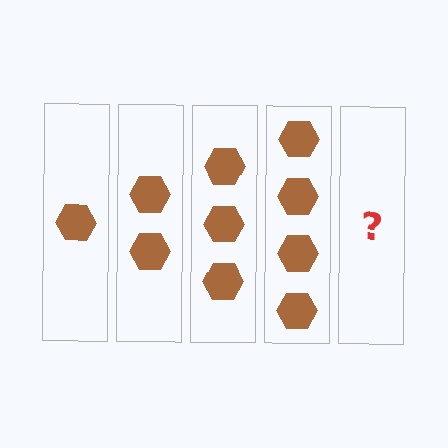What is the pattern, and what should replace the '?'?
The pattern is that each step adds one more hexagon. The '?' should be 5 hexagons.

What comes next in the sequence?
The next element should be 5 hexagons.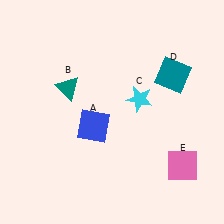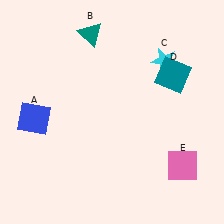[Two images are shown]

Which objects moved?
The objects that moved are: the blue square (A), the teal triangle (B), the cyan star (C).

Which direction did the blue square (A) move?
The blue square (A) moved left.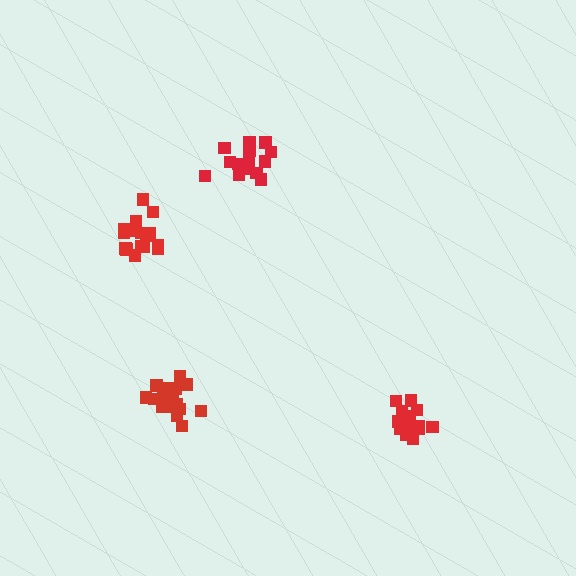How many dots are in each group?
Group 1: 19 dots, Group 2: 15 dots, Group 3: 19 dots, Group 4: 16 dots (69 total).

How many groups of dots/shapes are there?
There are 4 groups.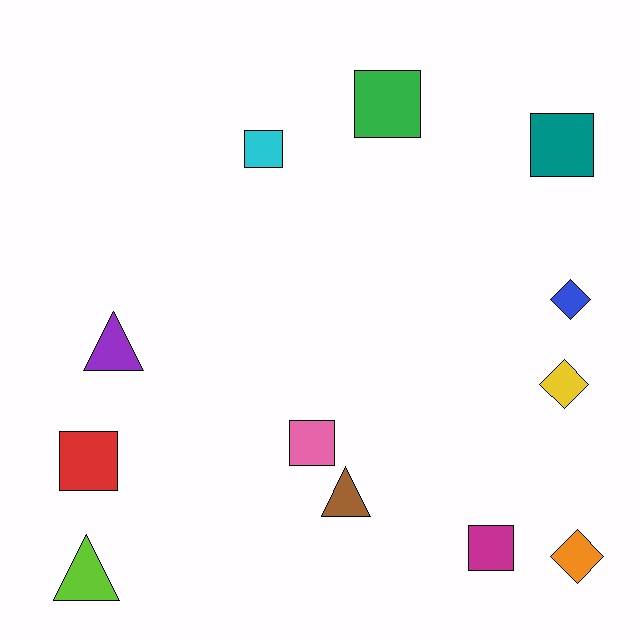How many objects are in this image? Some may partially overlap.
There are 12 objects.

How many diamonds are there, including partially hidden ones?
There are 3 diamonds.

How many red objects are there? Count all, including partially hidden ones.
There is 1 red object.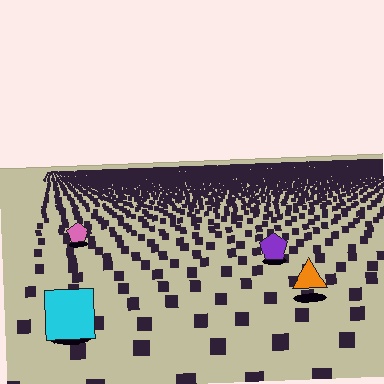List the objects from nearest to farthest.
From nearest to farthest: the cyan square, the orange triangle, the purple pentagon, the pink pentagon.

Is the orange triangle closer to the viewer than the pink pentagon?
Yes. The orange triangle is closer — you can tell from the texture gradient: the ground texture is coarser near it.